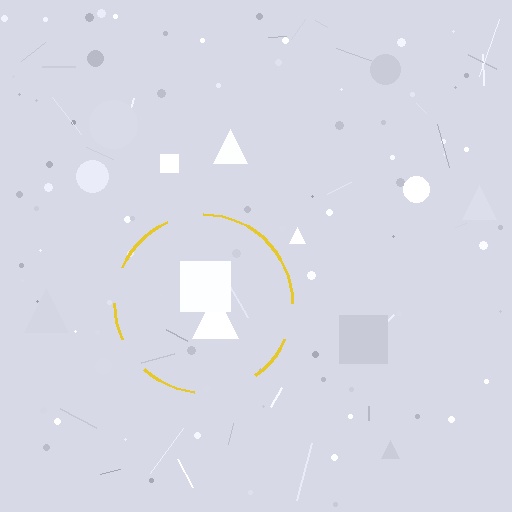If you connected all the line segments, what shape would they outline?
They would outline a circle.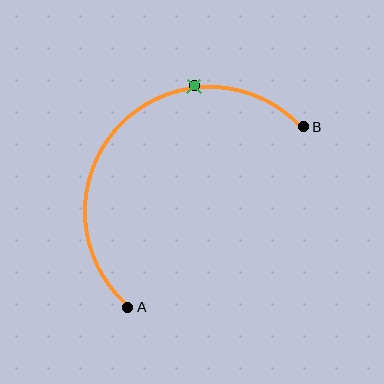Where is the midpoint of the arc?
The arc midpoint is the point on the curve farthest from the straight line joining A and B. It sits above and to the left of that line.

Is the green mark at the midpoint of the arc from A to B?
No. The green mark lies on the arc but is closer to endpoint B. The arc midpoint would be at the point on the curve equidistant along the arc from both A and B.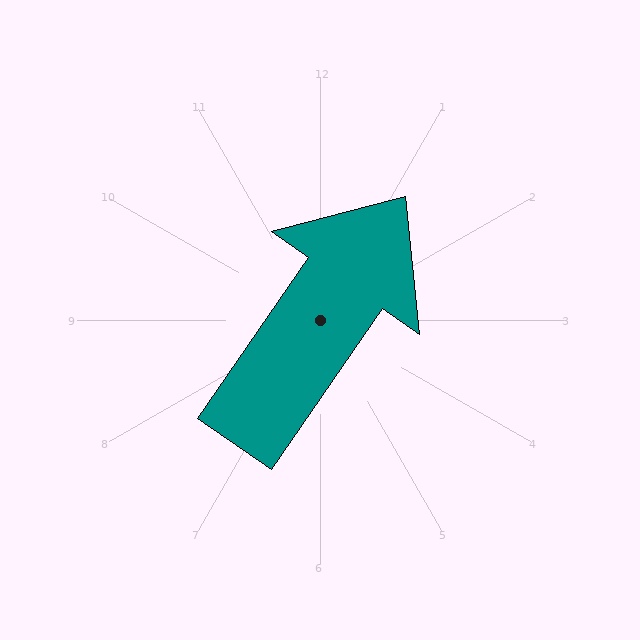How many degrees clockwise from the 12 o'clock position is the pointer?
Approximately 35 degrees.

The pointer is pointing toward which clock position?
Roughly 1 o'clock.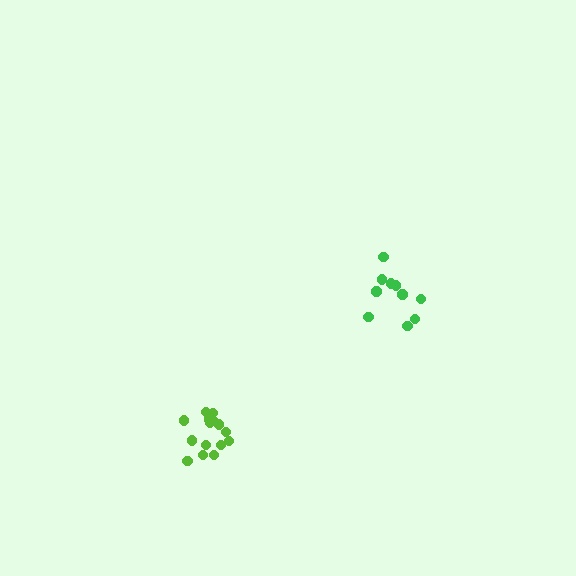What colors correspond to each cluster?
The clusters are colored: green, lime.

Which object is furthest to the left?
The lime cluster is leftmost.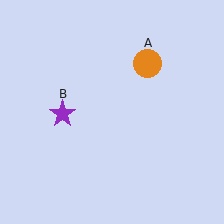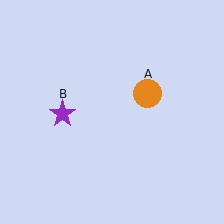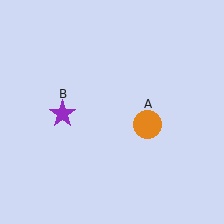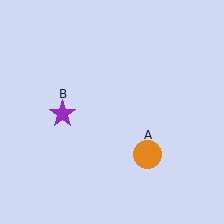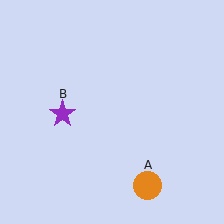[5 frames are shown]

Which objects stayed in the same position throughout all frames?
Purple star (object B) remained stationary.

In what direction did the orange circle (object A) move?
The orange circle (object A) moved down.